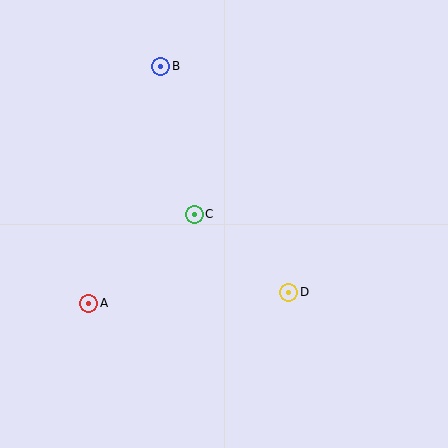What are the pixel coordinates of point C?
Point C is at (194, 214).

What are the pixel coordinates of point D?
Point D is at (289, 292).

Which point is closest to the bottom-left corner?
Point A is closest to the bottom-left corner.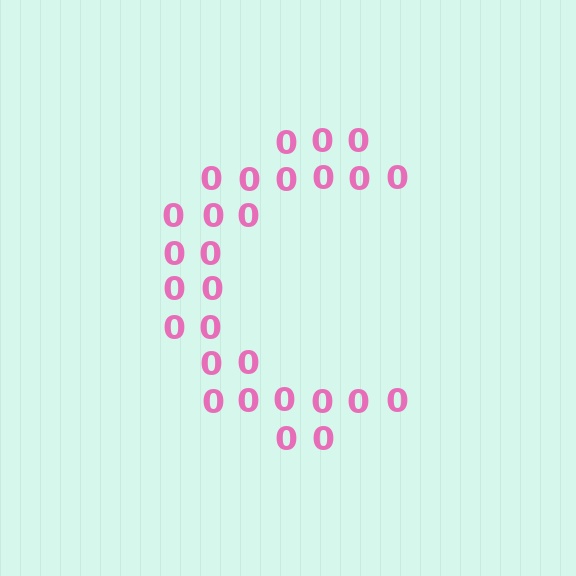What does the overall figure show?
The overall figure shows the letter C.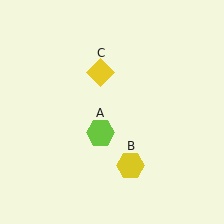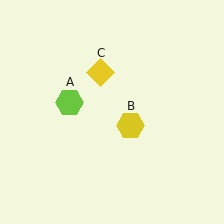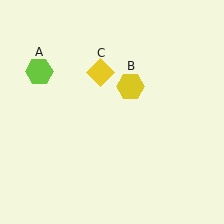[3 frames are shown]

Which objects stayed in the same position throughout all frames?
Yellow diamond (object C) remained stationary.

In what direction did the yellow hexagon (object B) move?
The yellow hexagon (object B) moved up.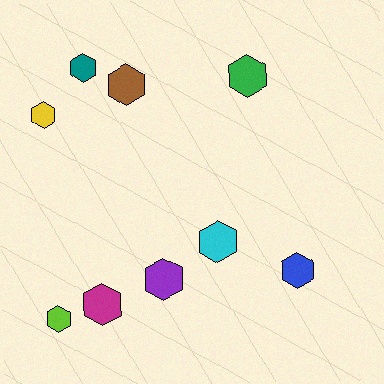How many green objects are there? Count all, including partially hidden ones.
There is 1 green object.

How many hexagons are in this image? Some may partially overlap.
There are 9 hexagons.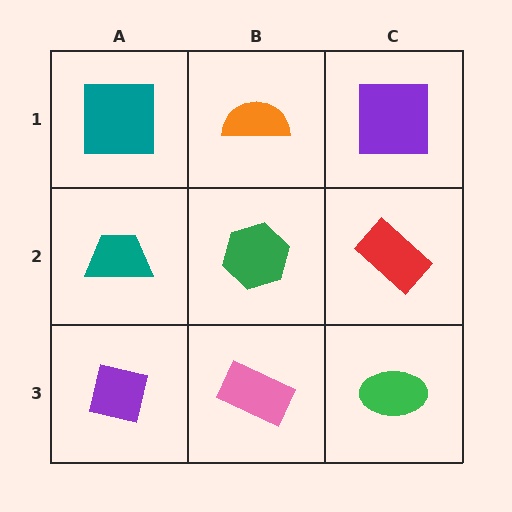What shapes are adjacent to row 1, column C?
A red rectangle (row 2, column C), an orange semicircle (row 1, column B).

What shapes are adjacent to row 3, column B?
A green hexagon (row 2, column B), a purple square (row 3, column A), a green ellipse (row 3, column C).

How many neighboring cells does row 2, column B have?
4.